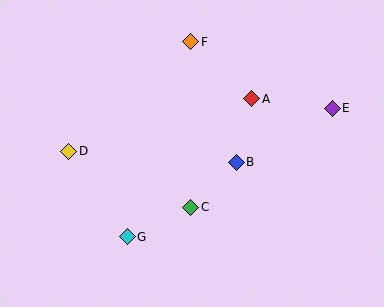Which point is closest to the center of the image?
Point B at (236, 162) is closest to the center.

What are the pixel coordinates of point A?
Point A is at (252, 99).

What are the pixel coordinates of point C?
Point C is at (191, 207).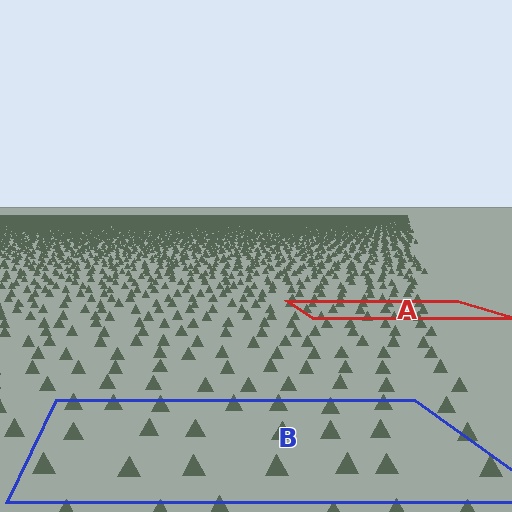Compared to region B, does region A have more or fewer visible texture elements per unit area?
Region A has more texture elements per unit area — they are packed more densely because it is farther away.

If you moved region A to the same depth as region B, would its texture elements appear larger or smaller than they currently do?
They would appear larger. At a closer depth, the same texture elements are projected at a bigger on-screen size.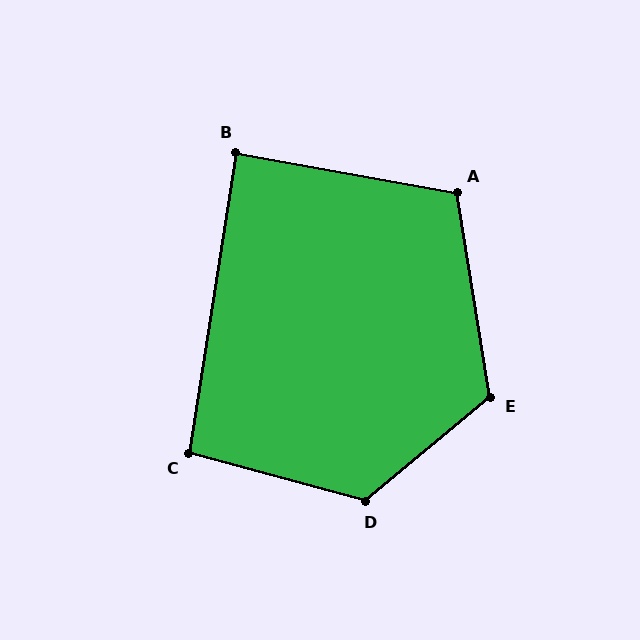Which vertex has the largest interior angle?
D, at approximately 125 degrees.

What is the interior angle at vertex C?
Approximately 96 degrees (obtuse).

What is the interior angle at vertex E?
Approximately 120 degrees (obtuse).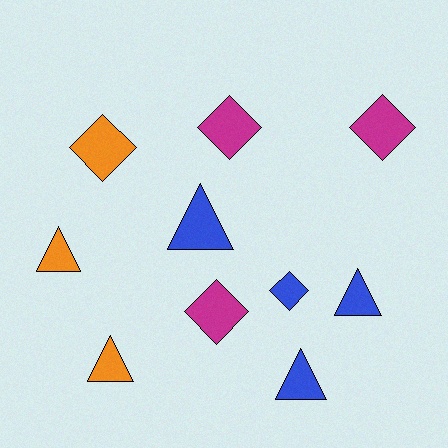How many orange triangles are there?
There are 2 orange triangles.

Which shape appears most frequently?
Diamond, with 5 objects.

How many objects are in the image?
There are 10 objects.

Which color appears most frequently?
Blue, with 4 objects.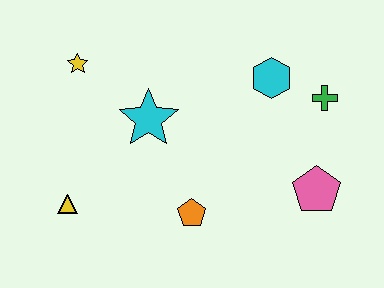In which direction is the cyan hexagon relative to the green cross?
The cyan hexagon is to the left of the green cross.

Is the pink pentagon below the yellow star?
Yes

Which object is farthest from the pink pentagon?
The yellow star is farthest from the pink pentagon.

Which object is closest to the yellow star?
The cyan star is closest to the yellow star.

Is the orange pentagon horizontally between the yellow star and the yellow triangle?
No